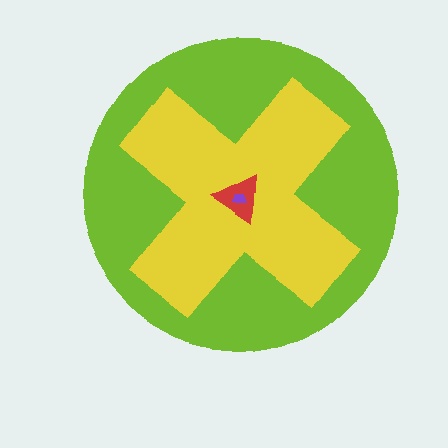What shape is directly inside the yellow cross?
The red triangle.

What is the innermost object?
The purple trapezoid.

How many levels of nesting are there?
4.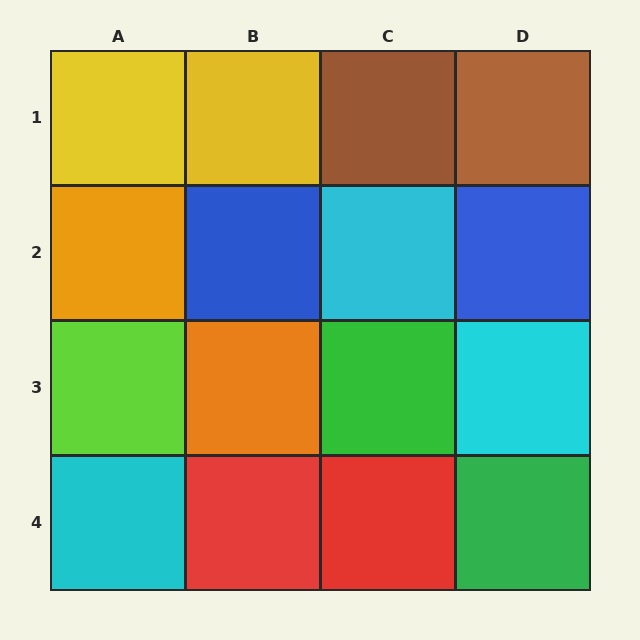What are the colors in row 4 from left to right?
Cyan, red, red, green.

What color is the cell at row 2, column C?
Cyan.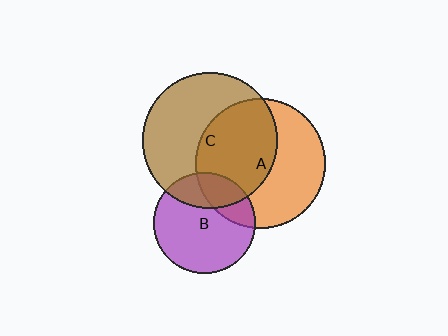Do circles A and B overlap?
Yes.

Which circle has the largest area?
Circle C (brown).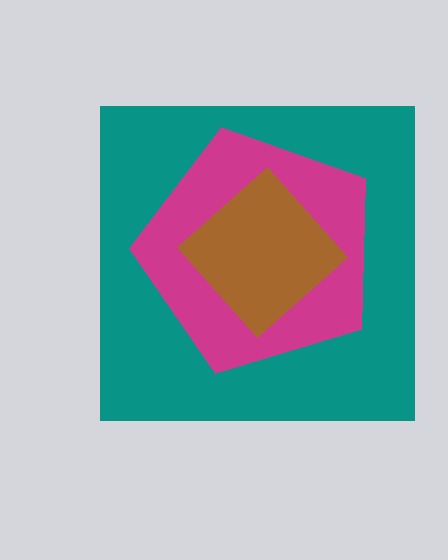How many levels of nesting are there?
3.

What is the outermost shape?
The teal square.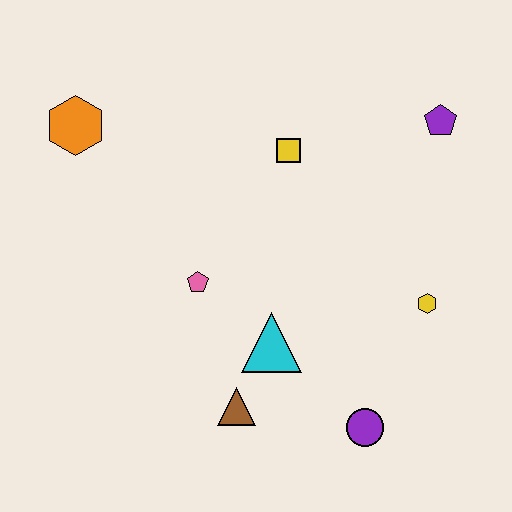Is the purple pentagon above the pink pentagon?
Yes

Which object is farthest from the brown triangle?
The purple pentagon is farthest from the brown triangle.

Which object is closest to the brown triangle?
The cyan triangle is closest to the brown triangle.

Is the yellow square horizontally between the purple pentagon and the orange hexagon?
Yes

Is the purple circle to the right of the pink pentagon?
Yes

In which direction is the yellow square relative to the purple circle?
The yellow square is above the purple circle.